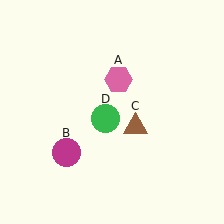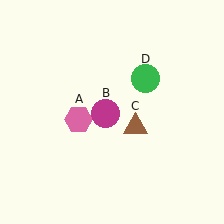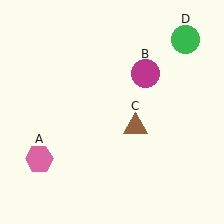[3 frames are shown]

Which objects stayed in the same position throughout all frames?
Brown triangle (object C) remained stationary.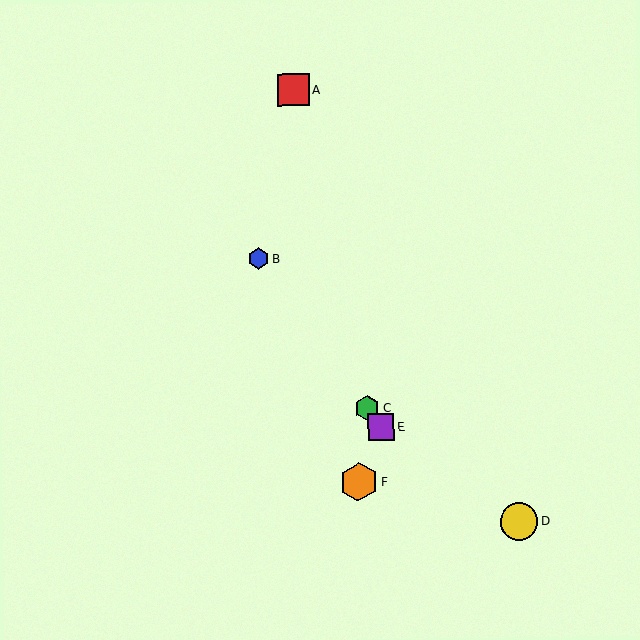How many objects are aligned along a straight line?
3 objects (B, C, E) are aligned along a straight line.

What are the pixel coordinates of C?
Object C is at (367, 408).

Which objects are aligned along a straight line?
Objects B, C, E are aligned along a straight line.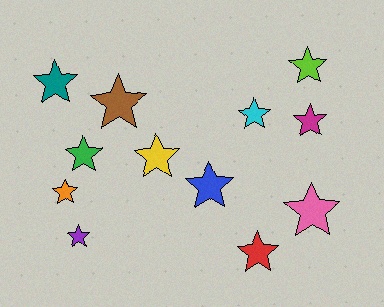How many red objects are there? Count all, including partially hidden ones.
There is 1 red object.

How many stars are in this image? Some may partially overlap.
There are 12 stars.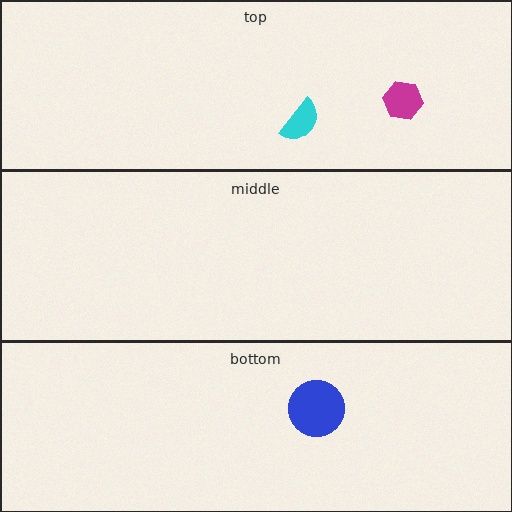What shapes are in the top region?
The magenta hexagon, the cyan semicircle.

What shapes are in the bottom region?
The blue circle.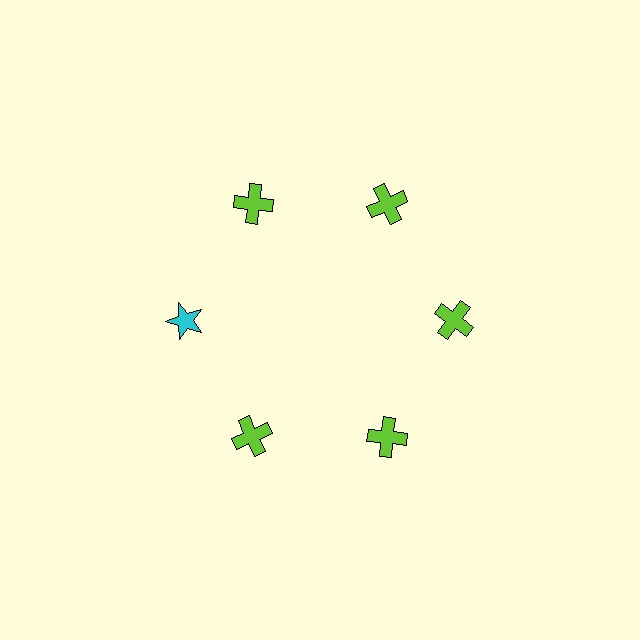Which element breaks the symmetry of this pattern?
The cyan star at roughly the 9 o'clock position breaks the symmetry. All other shapes are lime crosses.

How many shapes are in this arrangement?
There are 6 shapes arranged in a ring pattern.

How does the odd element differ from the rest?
It differs in both color (cyan instead of lime) and shape (star instead of cross).